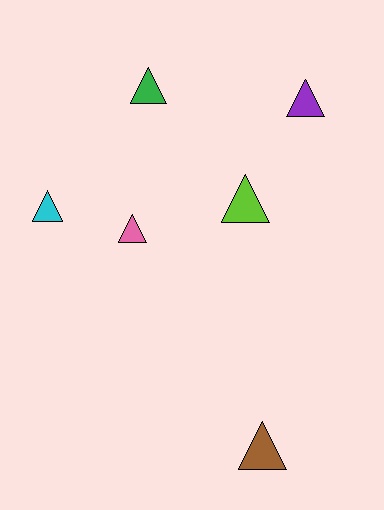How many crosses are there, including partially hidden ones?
There are no crosses.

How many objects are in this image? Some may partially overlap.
There are 6 objects.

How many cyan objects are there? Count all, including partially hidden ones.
There is 1 cyan object.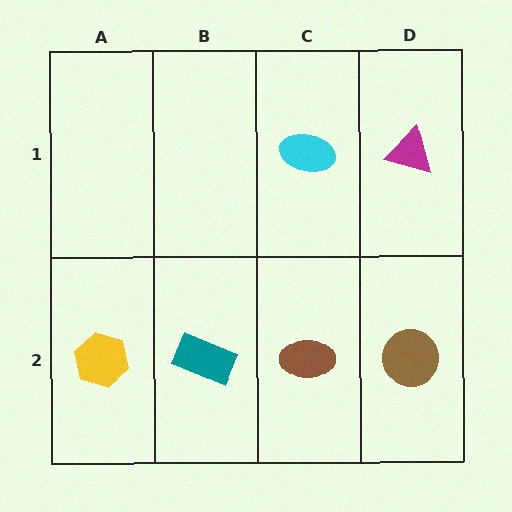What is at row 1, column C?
A cyan ellipse.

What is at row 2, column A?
A yellow hexagon.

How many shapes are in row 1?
2 shapes.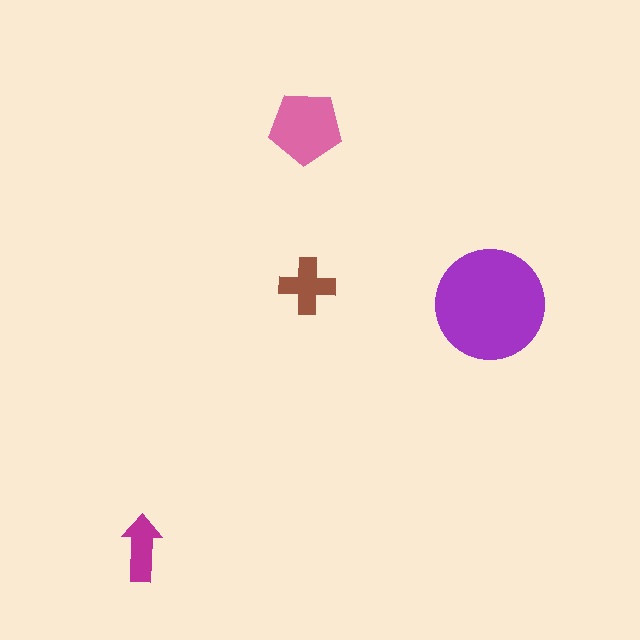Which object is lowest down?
The magenta arrow is bottommost.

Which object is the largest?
The purple circle.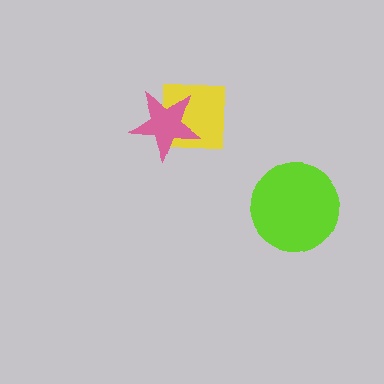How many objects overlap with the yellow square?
1 object overlaps with the yellow square.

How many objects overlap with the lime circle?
0 objects overlap with the lime circle.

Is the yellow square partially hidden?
Yes, it is partially covered by another shape.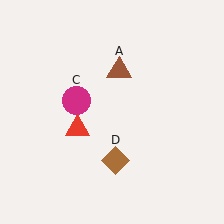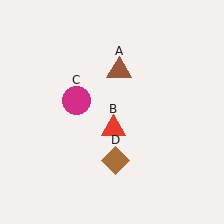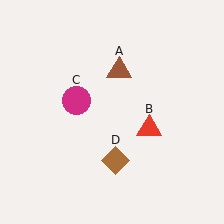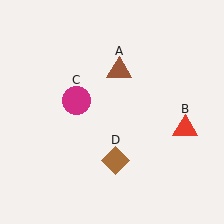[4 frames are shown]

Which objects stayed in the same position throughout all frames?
Brown triangle (object A) and magenta circle (object C) and brown diamond (object D) remained stationary.